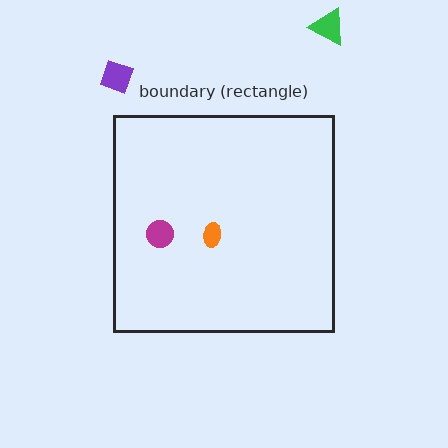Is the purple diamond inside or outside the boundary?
Outside.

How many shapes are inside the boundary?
2 inside, 2 outside.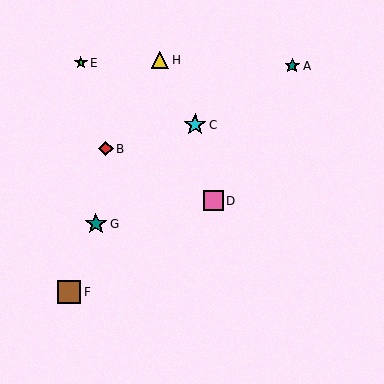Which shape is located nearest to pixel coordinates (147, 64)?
The yellow triangle (labeled H) at (160, 60) is nearest to that location.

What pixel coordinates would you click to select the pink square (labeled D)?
Click at (214, 201) to select the pink square D.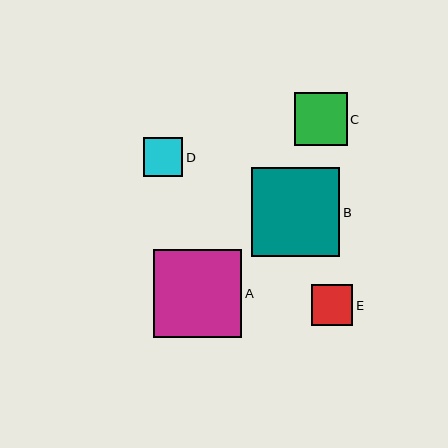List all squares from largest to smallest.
From largest to smallest: B, A, C, E, D.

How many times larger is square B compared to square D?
Square B is approximately 2.3 times the size of square D.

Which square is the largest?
Square B is the largest with a size of approximately 89 pixels.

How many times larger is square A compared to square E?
Square A is approximately 2.2 times the size of square E.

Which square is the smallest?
Square D is the smallest with a size of approximately 39 pixels.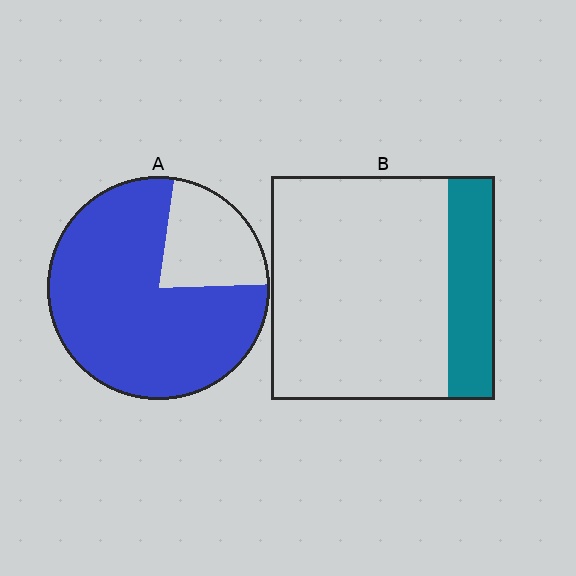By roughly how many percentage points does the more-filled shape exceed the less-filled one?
By roughly 55 percentage points (A over B).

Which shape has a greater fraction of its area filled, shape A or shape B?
Shape A.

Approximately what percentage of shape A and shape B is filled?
A is approximately 80% and B is approximately 20%.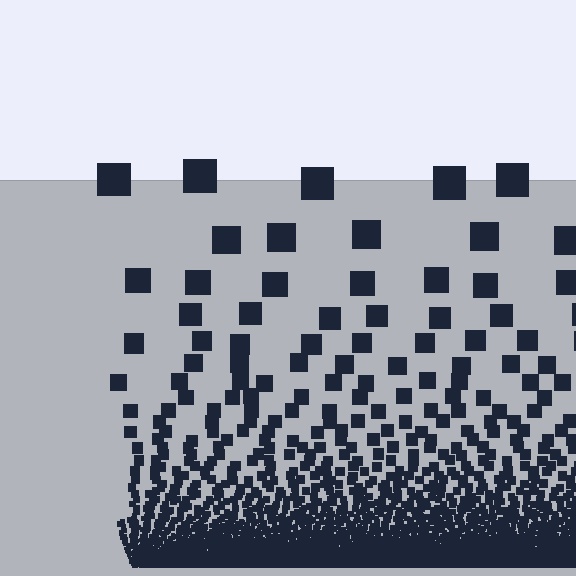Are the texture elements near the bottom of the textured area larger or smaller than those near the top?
Smaller. The gradient is inverted — elements near the bottom are smaller and denser.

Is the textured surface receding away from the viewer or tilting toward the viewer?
The surface appears to tilt toward the viewer. Texture elements get larger and sparser toward the top.